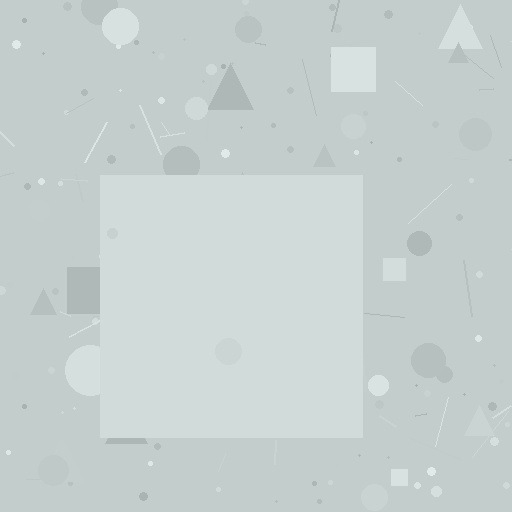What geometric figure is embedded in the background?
A square is embedded in the background.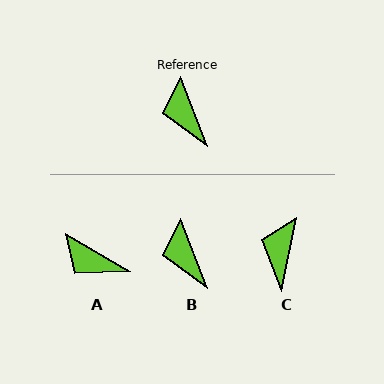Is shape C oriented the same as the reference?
No, it is off by about 33 degrees.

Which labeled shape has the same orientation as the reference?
B.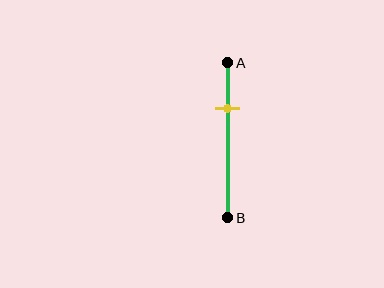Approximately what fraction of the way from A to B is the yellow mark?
The yellow mark is approximately 30% of the way from A to B.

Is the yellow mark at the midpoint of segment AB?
No, the mark is at about 30% from A, not at the 50% midpoint.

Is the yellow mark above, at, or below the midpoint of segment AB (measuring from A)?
The yellow mark is above the midpoint of segment AB.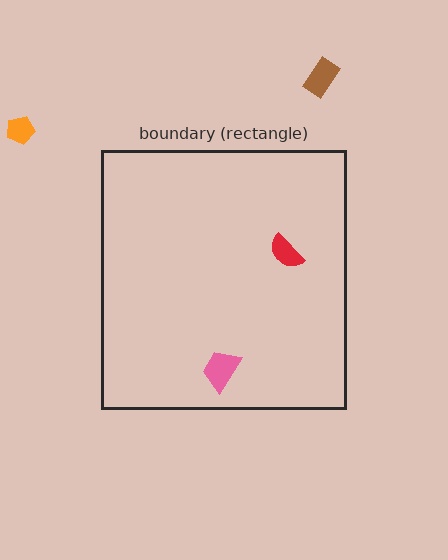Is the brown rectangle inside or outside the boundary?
Outside.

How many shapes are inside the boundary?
2 inside, 2 outside.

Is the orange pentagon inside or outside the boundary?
Outside.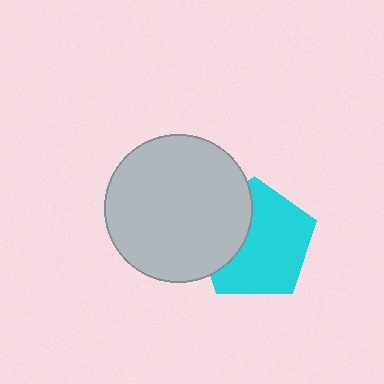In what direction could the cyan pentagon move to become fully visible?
The cyan pentagon could move right. That would shift it out from behind the light gray circle entirely.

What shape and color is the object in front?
The object in front is a light gray circle.